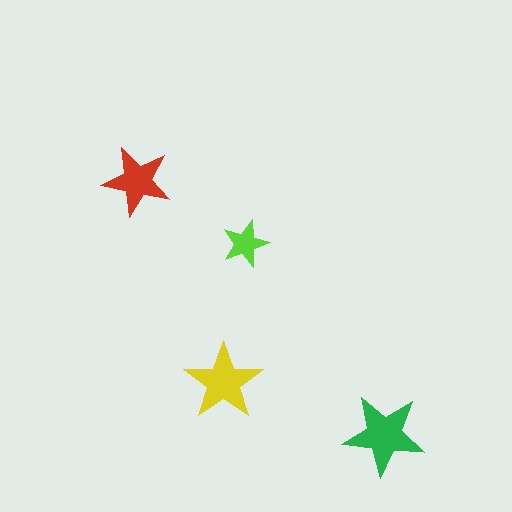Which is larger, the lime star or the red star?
The red one.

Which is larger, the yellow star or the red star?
The yellow one.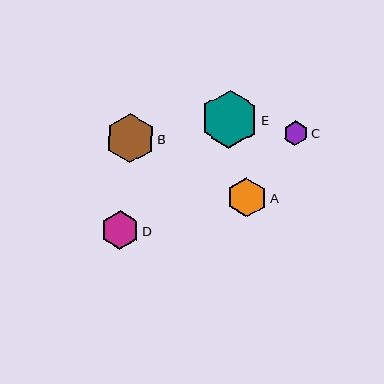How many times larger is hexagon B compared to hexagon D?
Hexagon B is approximately 1.3 times the size of hexagon D.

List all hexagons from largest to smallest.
From largest to smallest: E, B, A, D, C.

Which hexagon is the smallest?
Hexagon C is the smallest with a size of approximately 25 pixels.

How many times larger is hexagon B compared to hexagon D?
Hexagon B is approximately 1.3 times the size of hexagon D.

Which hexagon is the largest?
Hexagon E is the largest with a size of approximately 58 pixels.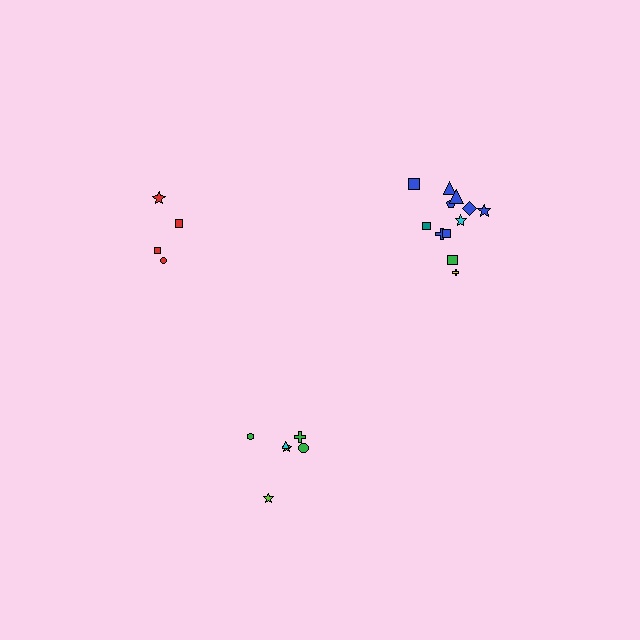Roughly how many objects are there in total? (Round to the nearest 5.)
Roughly 20 objects in total.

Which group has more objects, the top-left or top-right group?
The top-right group.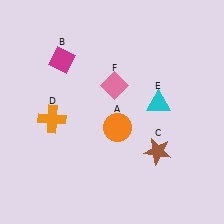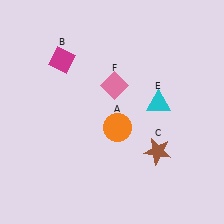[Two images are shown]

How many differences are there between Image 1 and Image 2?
There is 1 difference between the two images.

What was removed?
The orange cross (D) was removed in Image 2.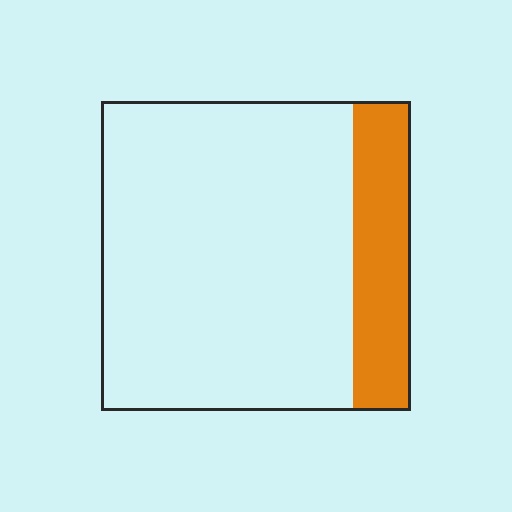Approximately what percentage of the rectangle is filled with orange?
Approximately 20%.